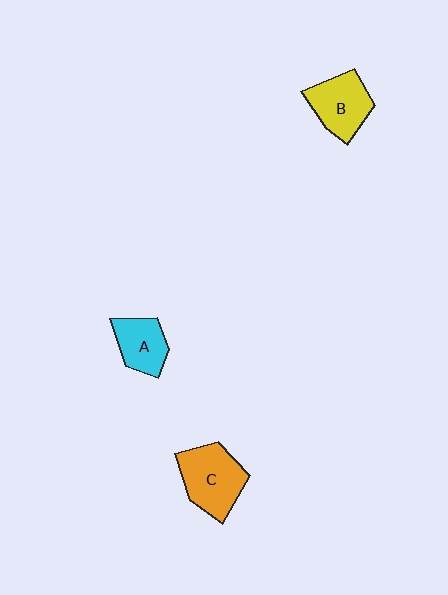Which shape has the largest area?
Shape C (orange).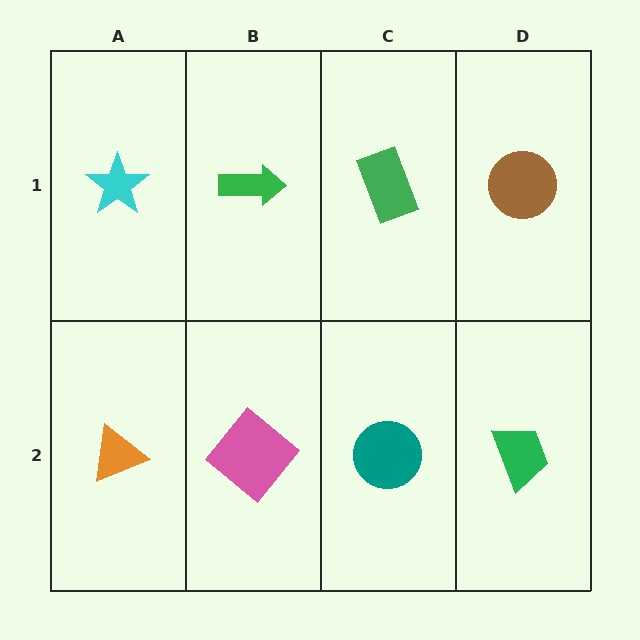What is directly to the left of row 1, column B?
A cyan star.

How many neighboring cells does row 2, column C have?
3.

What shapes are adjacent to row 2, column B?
A green arrow (row 1, column B), an orange triangle (row 2, column A), a teal circle (row 2, column C).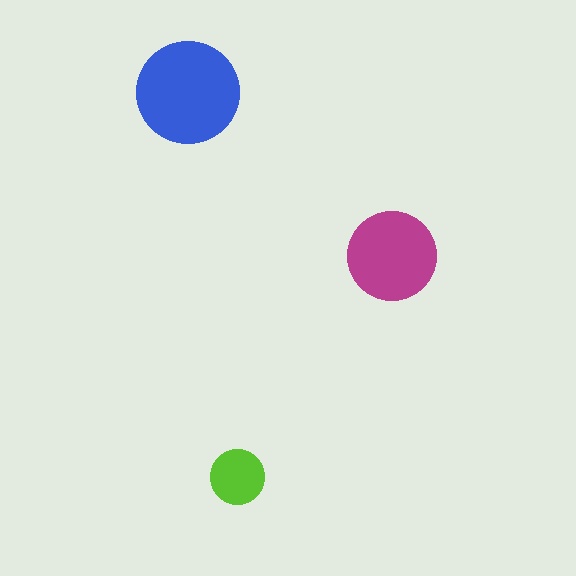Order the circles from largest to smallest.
the blue one, the magenta one, the lime one.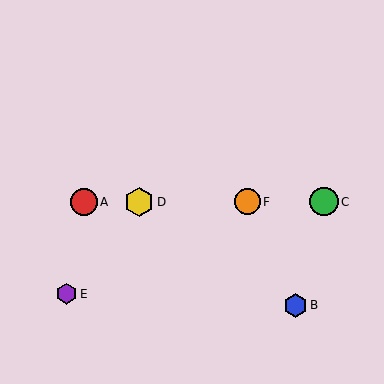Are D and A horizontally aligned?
Yes, both are at y≈202.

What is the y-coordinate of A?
Object A is at y≈202.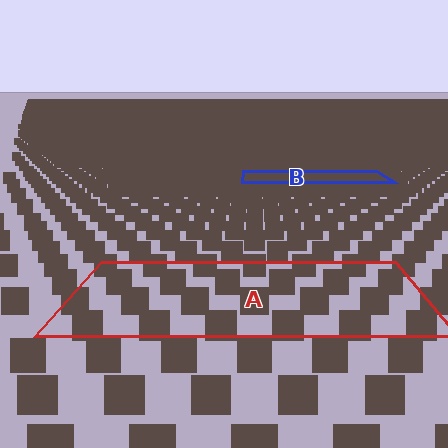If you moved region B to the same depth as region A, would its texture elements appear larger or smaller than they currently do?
They would appear larger. At a closer depth, the same texture elements are projected at a bigger on-screen size.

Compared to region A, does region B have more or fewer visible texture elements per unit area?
Region B has more texture elements per unit area — they are packed more densely because it is farther away.